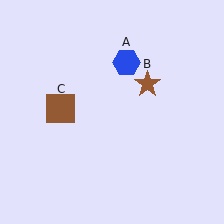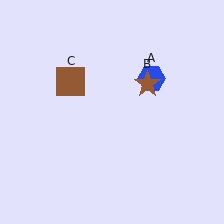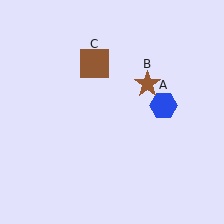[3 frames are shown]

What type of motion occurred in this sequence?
The blue hexagon (object A), brown square (object C) rotated clockwise around the center of the scene.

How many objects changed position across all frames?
2 objects changed position: blue hexagon (object A), brown square (object C).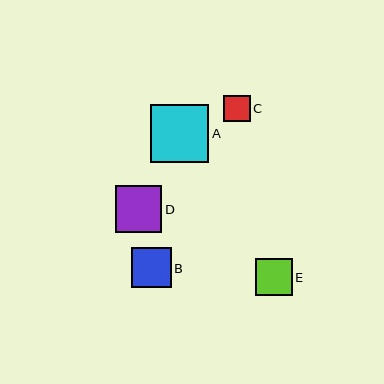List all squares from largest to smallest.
From largest to smallest: A, D, B, E, C.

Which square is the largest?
Square A is the largest with a size of approximately 58 pixels.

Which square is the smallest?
Square C is the smallest with a size of approximately 26 pixels.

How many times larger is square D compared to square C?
Square D is approximately 1.7 times the size of square C.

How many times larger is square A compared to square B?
Square A is approximately 1.5 times the size of square B.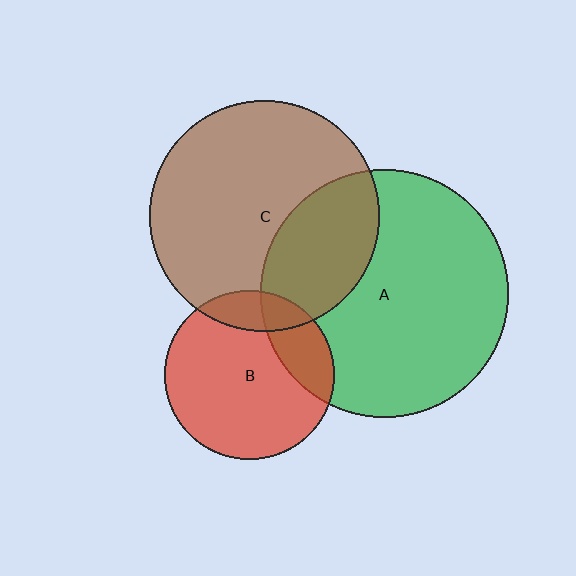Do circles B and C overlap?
Yes.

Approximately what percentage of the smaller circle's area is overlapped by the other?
Approximately 15%.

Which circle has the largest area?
Circle A (green).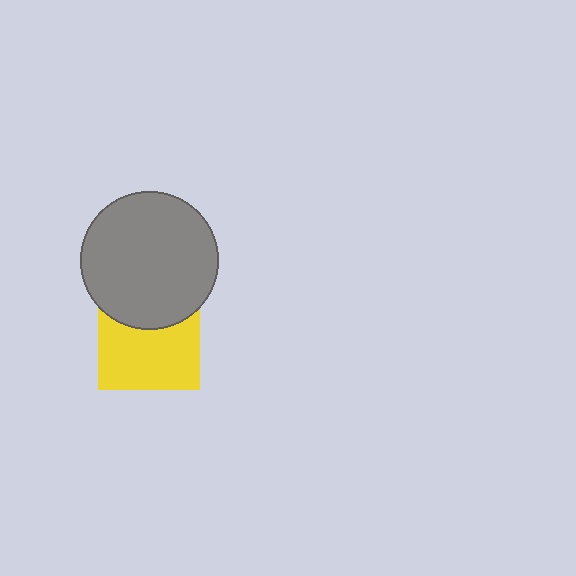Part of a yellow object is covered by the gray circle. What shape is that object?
It is a square.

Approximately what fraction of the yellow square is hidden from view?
Roughly 33% of the yellow square is hidden behind the gray circle.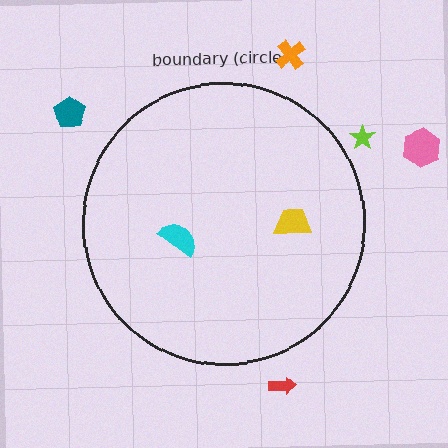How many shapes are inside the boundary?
2 inside, 5 outside.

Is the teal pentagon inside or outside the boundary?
Outside.